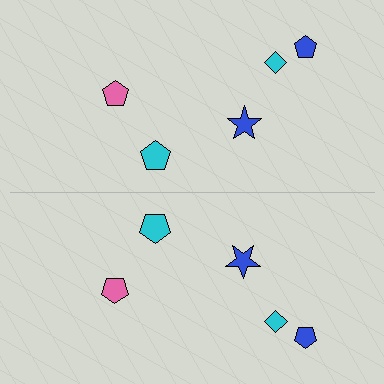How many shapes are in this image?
There are 10 shapes in this image.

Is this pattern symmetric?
Yes, this pattern has bilateral (reflection) symmetry.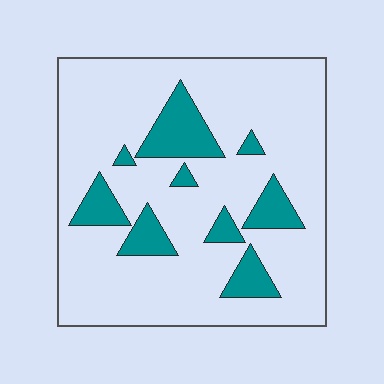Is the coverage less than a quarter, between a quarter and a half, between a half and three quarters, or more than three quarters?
Less than a quarter.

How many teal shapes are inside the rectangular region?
9.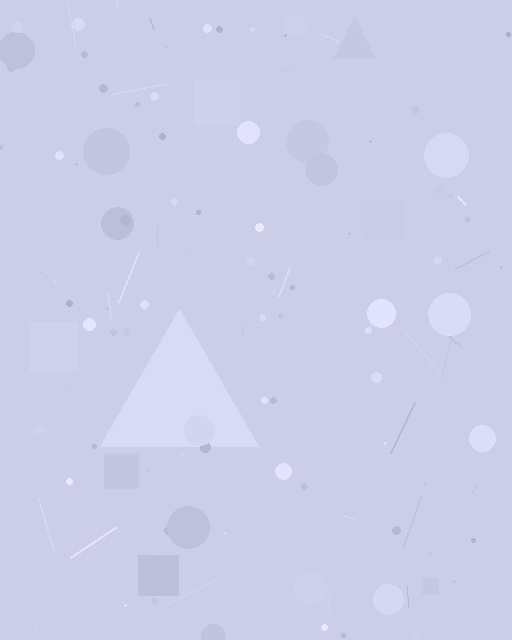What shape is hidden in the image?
A triangle is hidden in the image.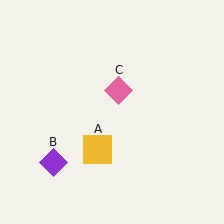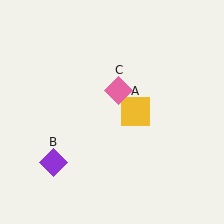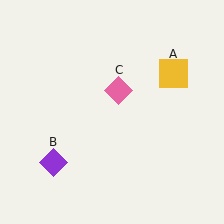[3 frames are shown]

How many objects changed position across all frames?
1 object changed position: yellow square (object A).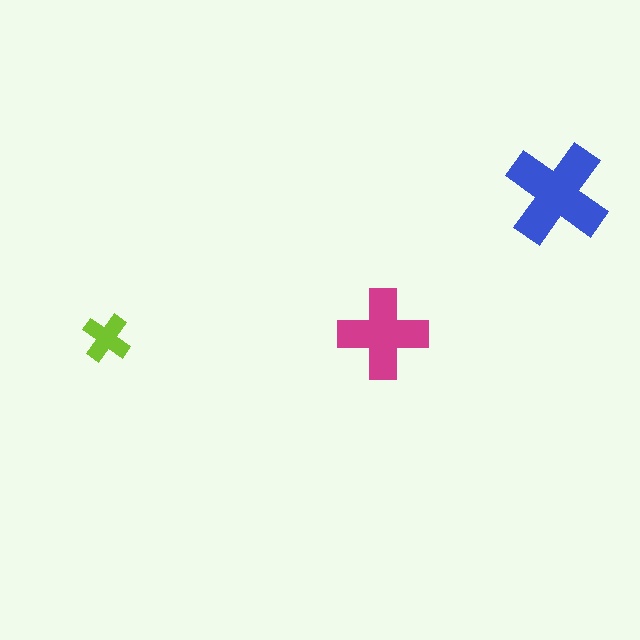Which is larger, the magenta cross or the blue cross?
The blue one.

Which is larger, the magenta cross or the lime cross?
The magenta one.